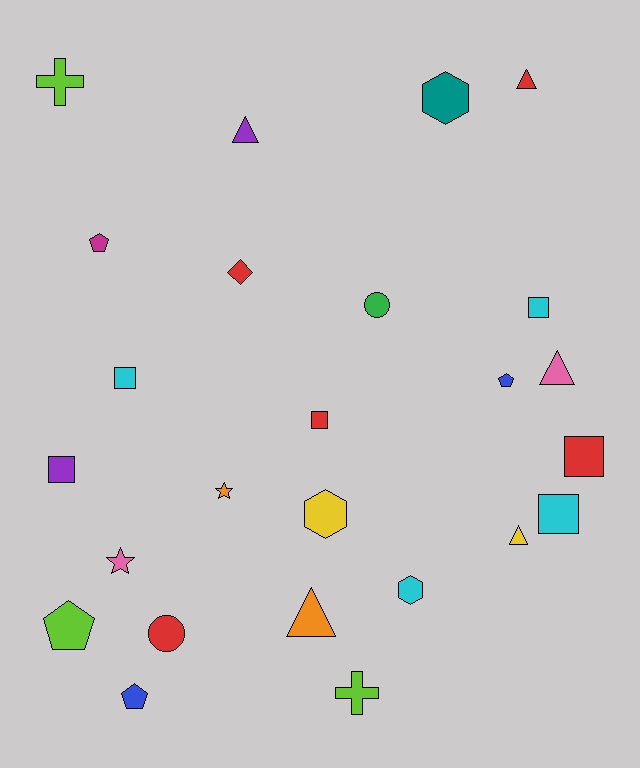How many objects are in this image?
There are 25 objects.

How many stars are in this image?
There are 2 stars.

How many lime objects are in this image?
There are 3 lime objects.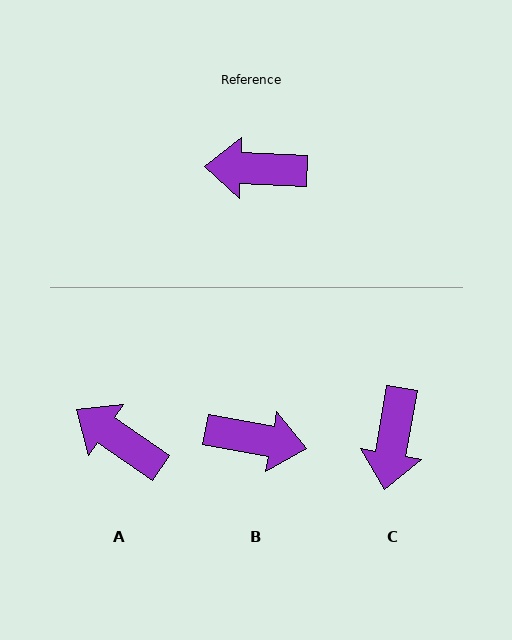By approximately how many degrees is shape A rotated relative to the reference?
Approximately 32 degrees clockwise.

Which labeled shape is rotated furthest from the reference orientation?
B, about 172 degrees away.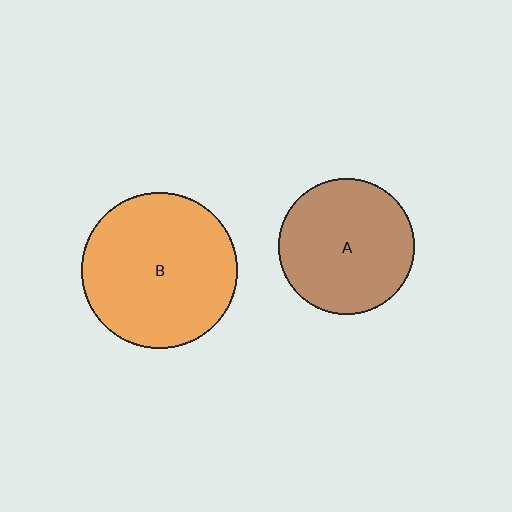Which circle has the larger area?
Circle B (orange).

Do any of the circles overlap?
No, none of the circles overlap.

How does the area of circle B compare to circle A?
Approximately 1.3 times.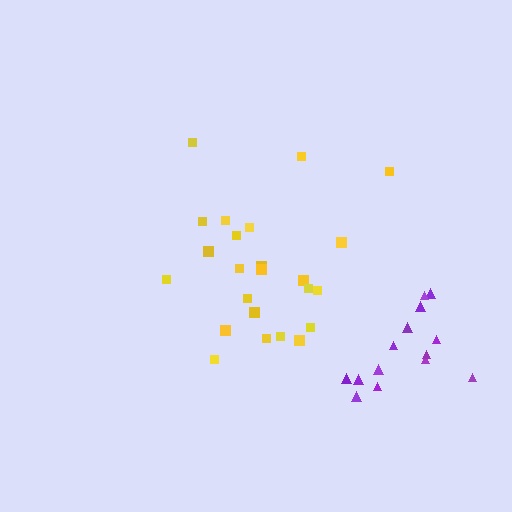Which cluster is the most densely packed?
Purple.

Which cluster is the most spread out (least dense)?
Yellow.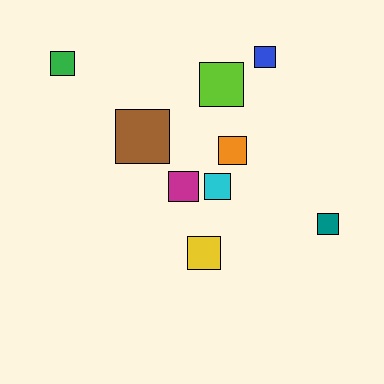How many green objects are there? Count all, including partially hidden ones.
There is 1 green object.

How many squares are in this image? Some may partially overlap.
There are 9 squares.